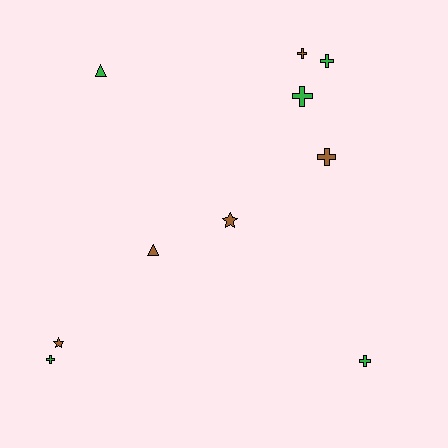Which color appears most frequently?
Green, with 5 objects.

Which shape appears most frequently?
Cross, with 6 objects.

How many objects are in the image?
There are 10 objects.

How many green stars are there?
There are no green stars.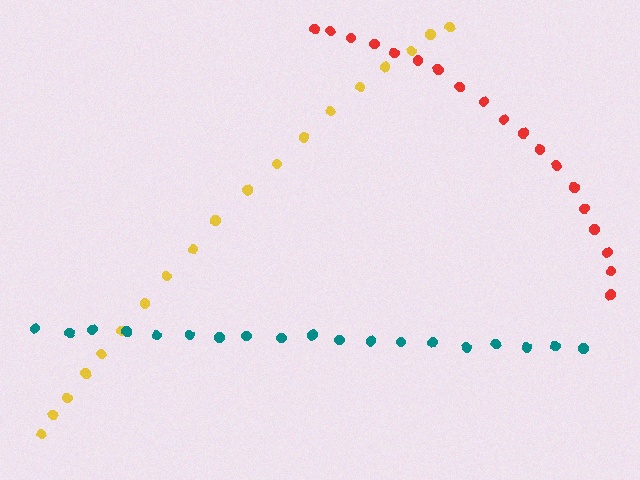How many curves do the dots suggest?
There are 3 distinct paths.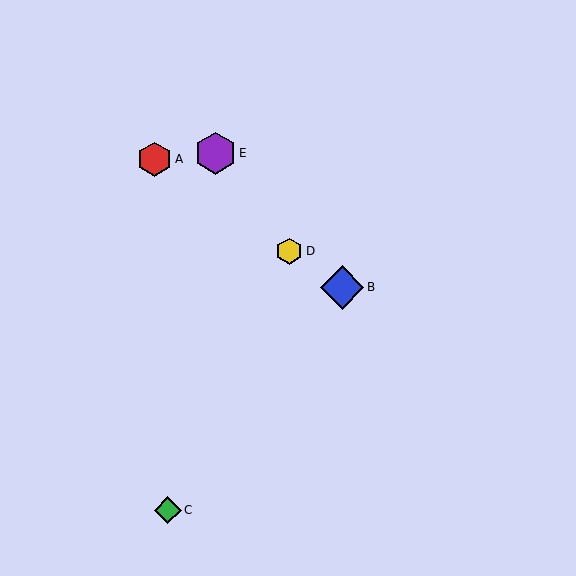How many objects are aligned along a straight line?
3 objects (A, B, D) are aligned along a straight line.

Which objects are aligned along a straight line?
Objects A, B, D are aligned along a straight line.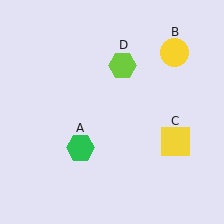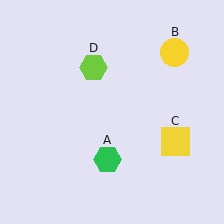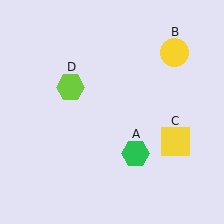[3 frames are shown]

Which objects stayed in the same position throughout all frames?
Yellow circle (object B) and yellow square (object C) remained stationary.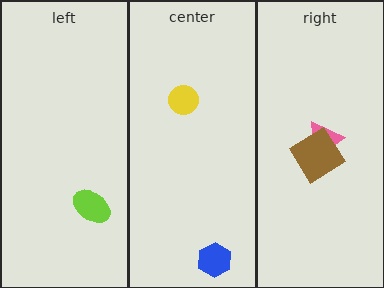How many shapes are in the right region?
2.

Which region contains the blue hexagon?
The center region.